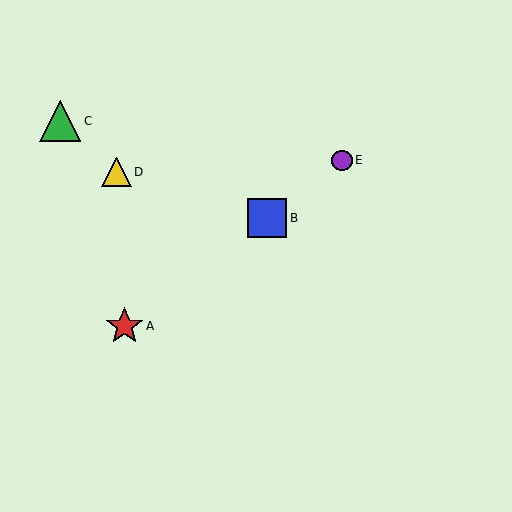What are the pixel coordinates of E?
Object E is at (342, 161).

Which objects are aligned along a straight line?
Objects A, B, E are aligned along a straight line.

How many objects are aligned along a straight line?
3 objects (A, B, E) are aligned along a straight line.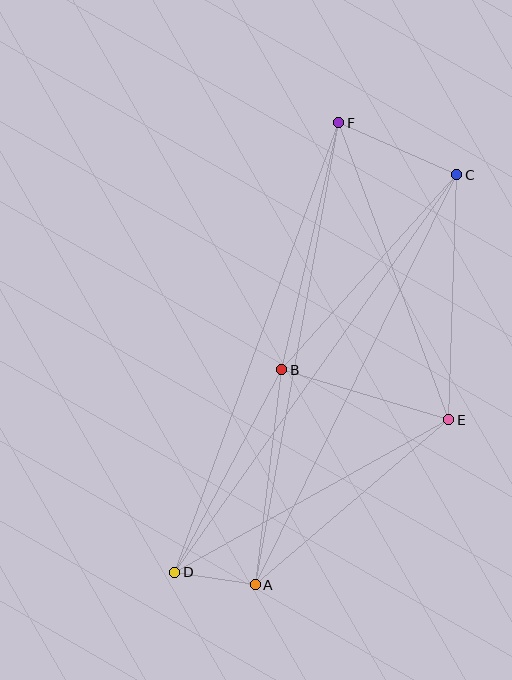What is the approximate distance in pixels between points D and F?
The distance between D and F is approximately 479 pixels.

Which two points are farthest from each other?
Points C and D are farthest from each other.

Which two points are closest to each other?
Points A and D are closest to each other.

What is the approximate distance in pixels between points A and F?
The distance between A and F is approximately 470 pixels.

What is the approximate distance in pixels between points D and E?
The distance between D and E is approximately 314 pixels.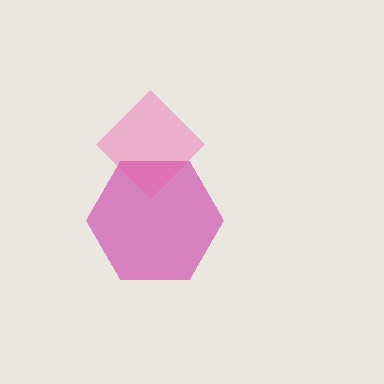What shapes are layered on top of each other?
The layered shapes are: a magenta hexagon, a pink diamond.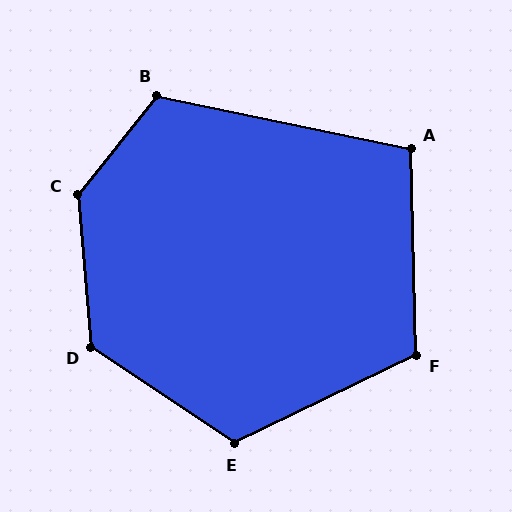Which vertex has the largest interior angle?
C, at approximately 136 degrees.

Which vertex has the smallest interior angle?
A, at approximately 103 degrees.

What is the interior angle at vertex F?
Approximately 114 degrees (obtuse).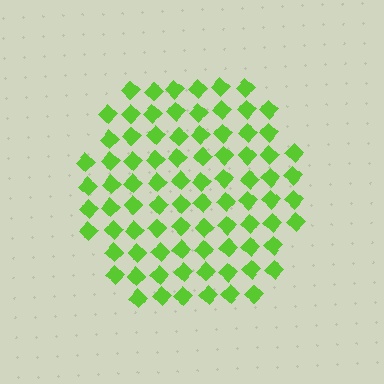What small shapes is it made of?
It is made of small diamonds.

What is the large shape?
The large shape is a hexagon.